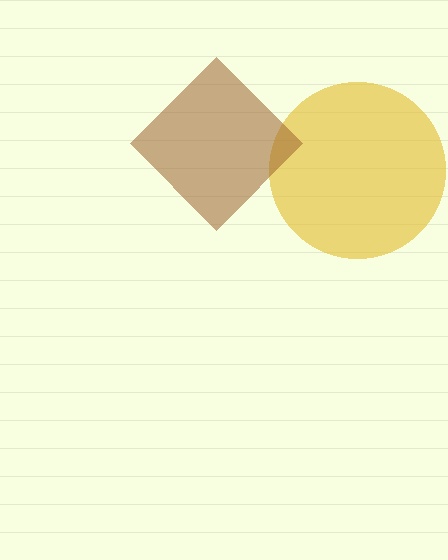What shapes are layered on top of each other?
The layered shapes are: a yellow circle, a brown diamond.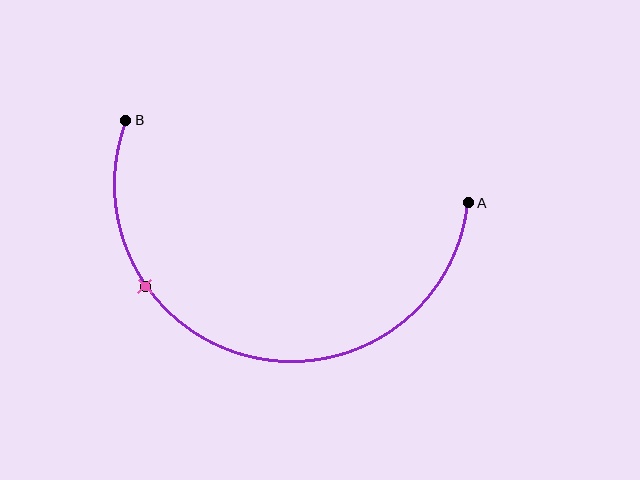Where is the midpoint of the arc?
The arc midpoint is the point on the curve farthest from the straight line joining A and B. It sits below that line.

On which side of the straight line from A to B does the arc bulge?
The arc bulges below the straight line connecting A and B.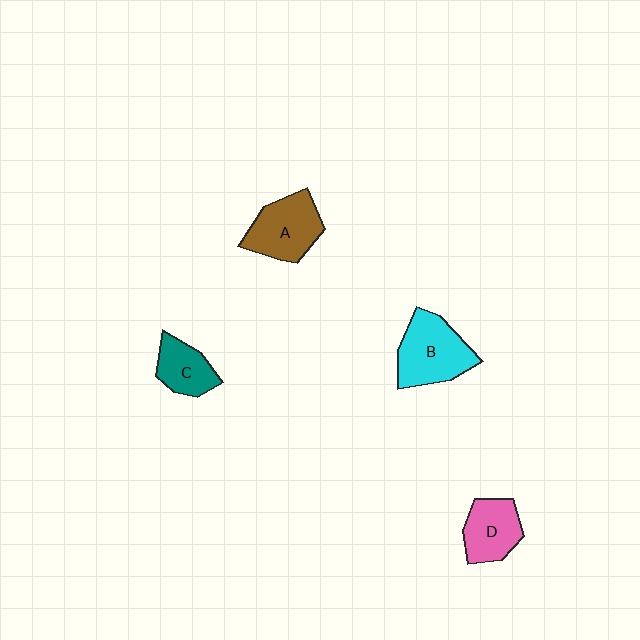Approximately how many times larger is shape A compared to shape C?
Approximately 1.5 times.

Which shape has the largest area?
Shape B (cyan).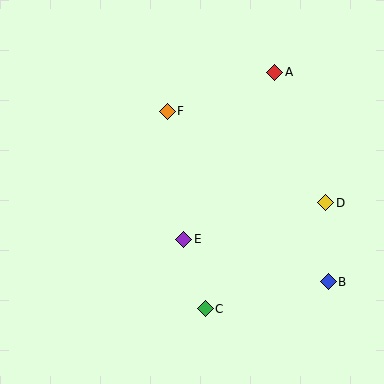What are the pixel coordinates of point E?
Point E is at (184, 239).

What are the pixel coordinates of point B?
Point B is at (328, 282).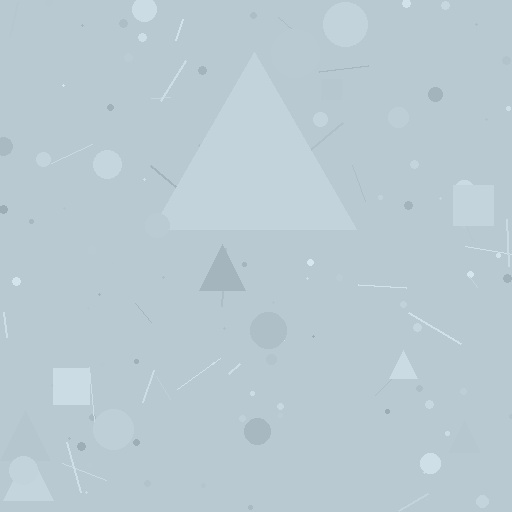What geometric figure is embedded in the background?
A triangle is embedded in the background.